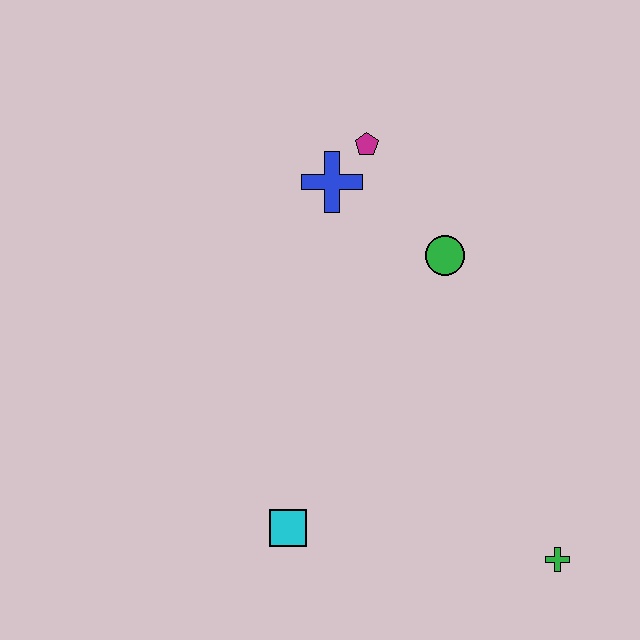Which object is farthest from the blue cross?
The green cross is farthest from the blue cross.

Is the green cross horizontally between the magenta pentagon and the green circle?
No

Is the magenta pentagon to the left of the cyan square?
No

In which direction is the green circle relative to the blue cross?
The green circle is to the right of the blue cross.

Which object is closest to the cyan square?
The green cross is closest to the cyan square.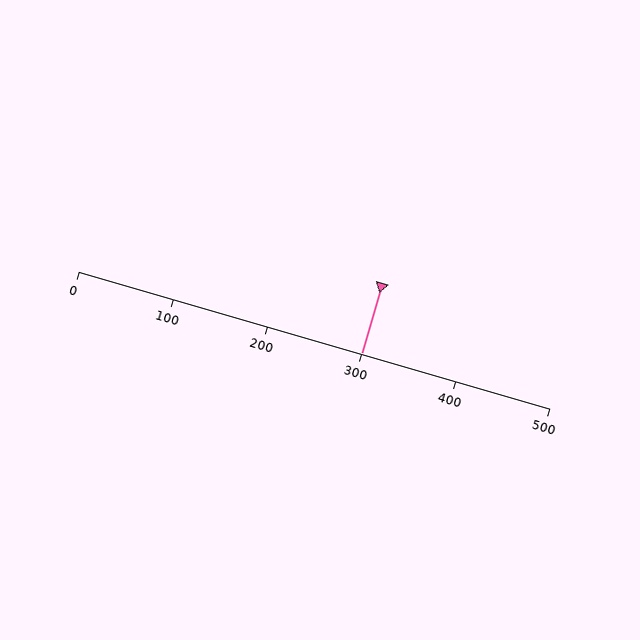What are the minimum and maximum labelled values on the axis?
The axis runs from 0 to 500.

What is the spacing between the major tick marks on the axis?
The major ticks are spaced 100 apart.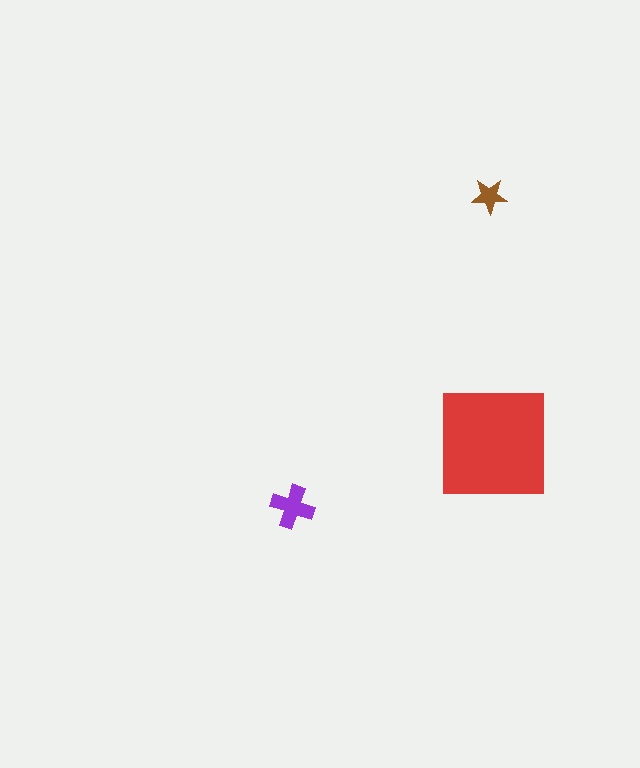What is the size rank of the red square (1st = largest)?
1st.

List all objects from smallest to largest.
The brown star, the purple cross, the red square.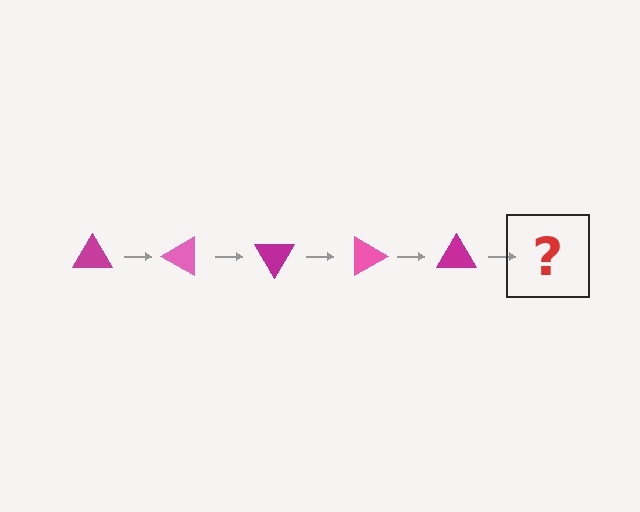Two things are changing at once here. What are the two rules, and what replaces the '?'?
The two rules are that it rotates 30 degrees each step and the color cycles through magenta and pink. The '?' should be a pink triangle, rotated 150 degrees from the start.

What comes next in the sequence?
The next element should be a pink triangle, rotated 150 degrees from the start.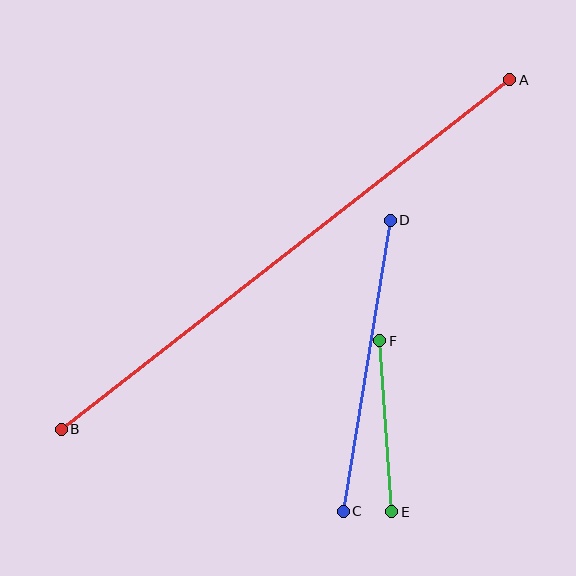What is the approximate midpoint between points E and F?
The midpoint is at approximately (386, 426) pixels.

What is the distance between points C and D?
The distance is approximately 295 pixels.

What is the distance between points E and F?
The distance is approximately 171 pixels.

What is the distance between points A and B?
The distance is approximately 569 pixels.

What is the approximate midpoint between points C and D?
The midpoint is at approximately (367, 366) pixels.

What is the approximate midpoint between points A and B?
The midpoint is at approximately (285, 255) pixels.